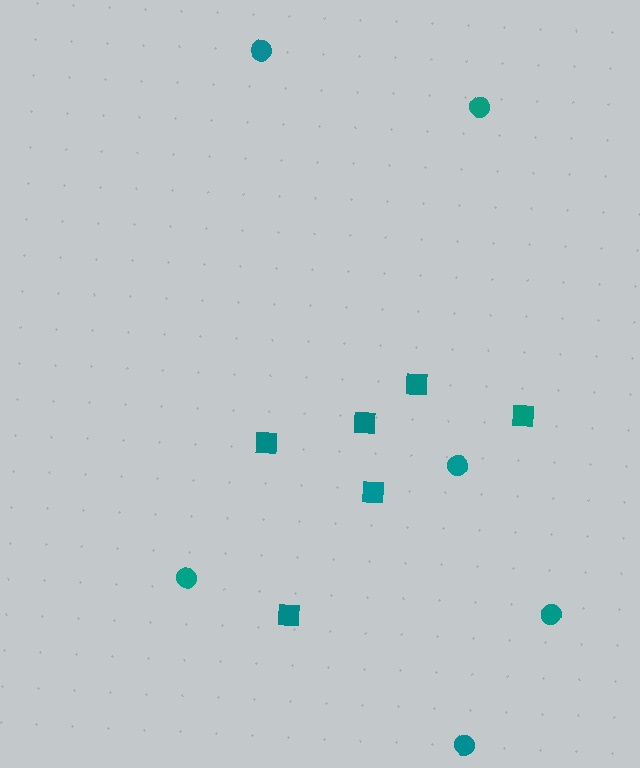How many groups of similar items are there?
There are 2 groups: one group of circles (6) and one group of squares (6).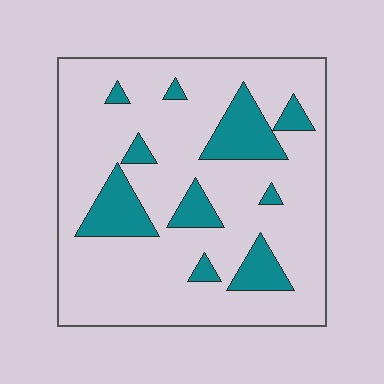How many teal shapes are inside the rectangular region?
10.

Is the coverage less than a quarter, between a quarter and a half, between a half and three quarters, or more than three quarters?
Less than a quarter.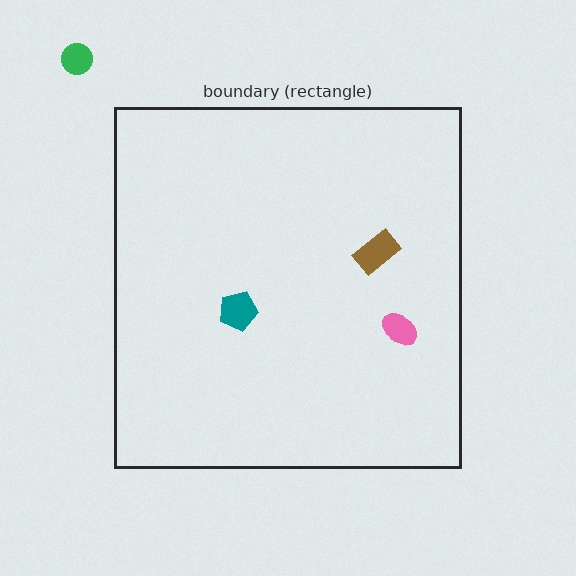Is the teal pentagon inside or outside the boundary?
Inside.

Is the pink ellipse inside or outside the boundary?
Inside.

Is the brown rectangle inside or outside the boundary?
Inside.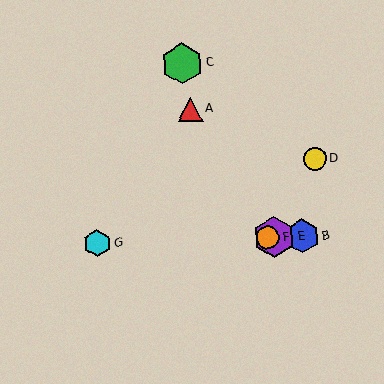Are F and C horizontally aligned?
No, F is at y≈237 and C is at y≈64.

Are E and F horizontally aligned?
Yes, both are at y≈237.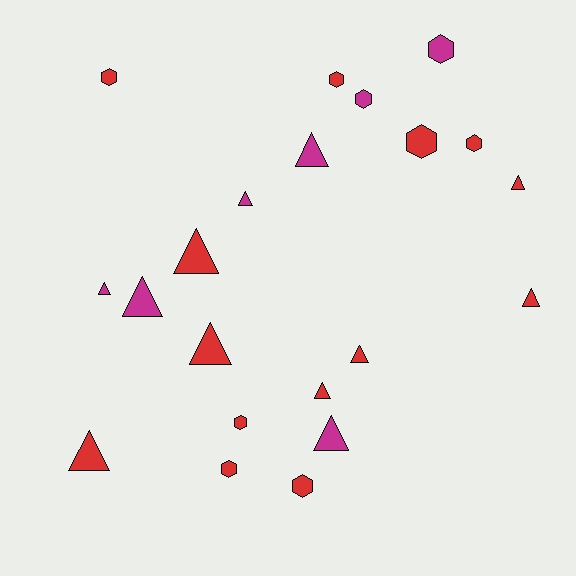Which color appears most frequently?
Red, with 14 objects.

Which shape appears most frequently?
Triangle, with 12 objects.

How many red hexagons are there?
There are 7 red hexagons.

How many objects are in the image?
There are 21 objects.